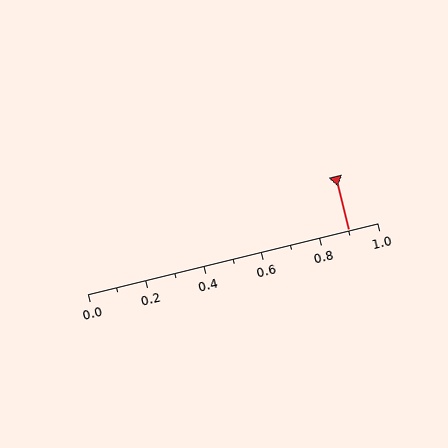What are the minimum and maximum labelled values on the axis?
The axis runs from 0.0 to 1.0.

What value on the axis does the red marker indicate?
The marker indicates approximately 0.9.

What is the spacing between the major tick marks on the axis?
The major ticks are spaced 0.2 apart.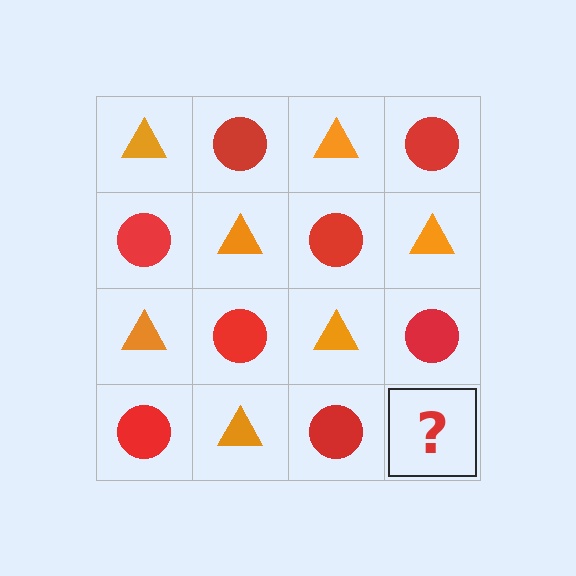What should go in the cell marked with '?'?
The missing cell should contain an orange triangle.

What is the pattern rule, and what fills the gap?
The rule is that it alternates orange triangle and red circle in a checkerboard pattern. The gap should be filled with an orange triangle.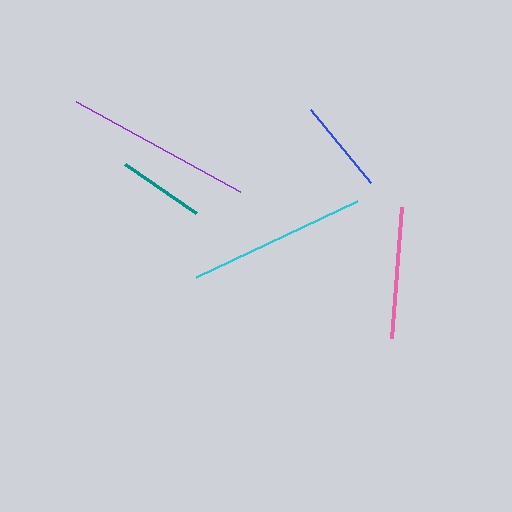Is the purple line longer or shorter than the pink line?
The purple line is longer than the pink line.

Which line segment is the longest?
The purple line is the longest at approximately 187 pixels.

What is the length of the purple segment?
The purple segment is approximately 187 pixels long.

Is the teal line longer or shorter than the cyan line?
The cyan line is longer than the teal line.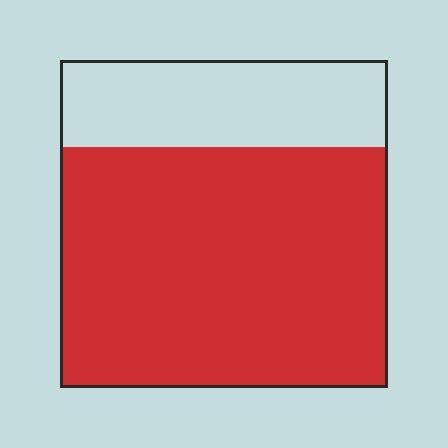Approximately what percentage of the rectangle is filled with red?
Approximately 75%.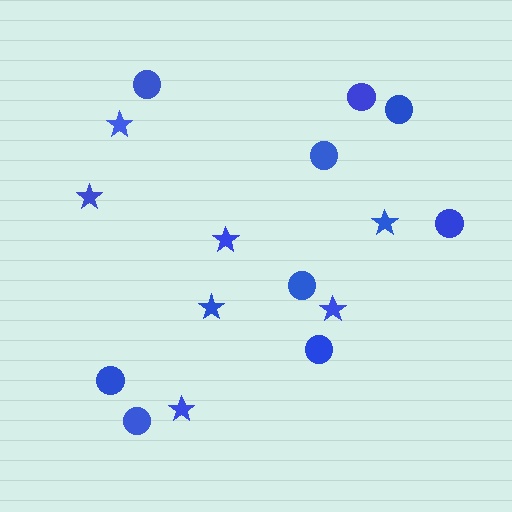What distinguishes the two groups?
There are 2 groups: one group of stars (7) and one group of circles (9).